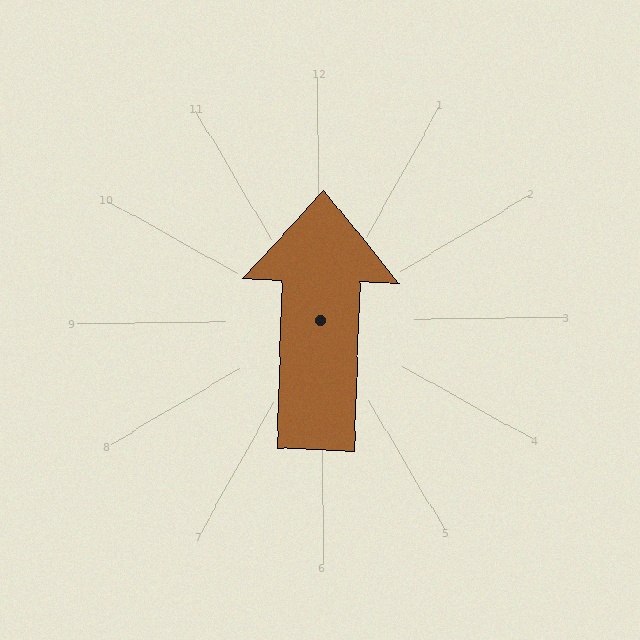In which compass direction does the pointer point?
North.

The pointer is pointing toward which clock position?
Roughly 12 o'clock.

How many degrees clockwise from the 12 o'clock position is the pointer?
Approximately 3 degrees.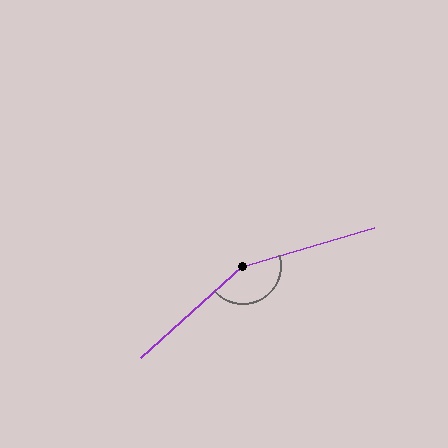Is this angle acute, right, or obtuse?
It is obtuse.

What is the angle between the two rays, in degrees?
Approximately 155 degrees.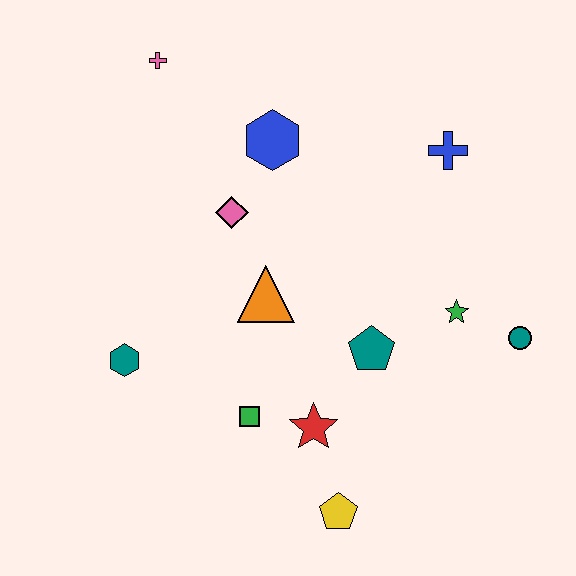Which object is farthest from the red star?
The pink cross is farthest from the red star.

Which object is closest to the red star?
The green square is closest to the red star.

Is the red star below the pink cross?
Yes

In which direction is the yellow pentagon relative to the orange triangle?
The yellow pentagon is below the orange triangle.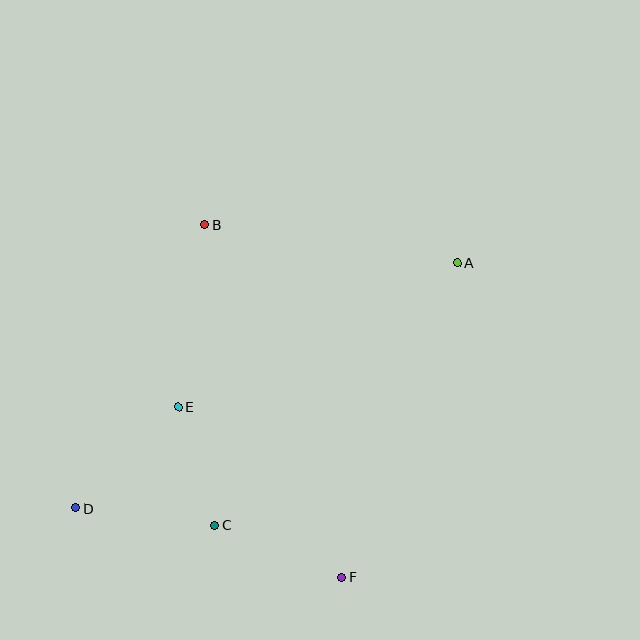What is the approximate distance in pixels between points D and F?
The distance between D and F is approximately 275 pixels.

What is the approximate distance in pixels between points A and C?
The distance between A and C is approximately 357 pixels.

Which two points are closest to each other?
Points C and E are closest to each other.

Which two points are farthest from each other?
Points A and D are farthest from each other.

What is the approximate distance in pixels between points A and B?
The distance between A and B is approximately 255 pixels.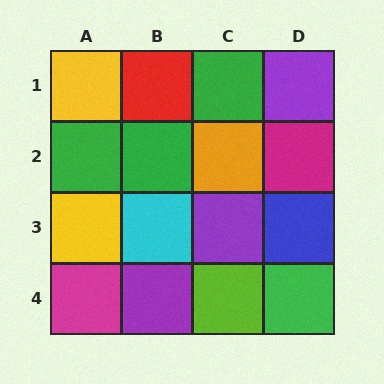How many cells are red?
1 cell is red.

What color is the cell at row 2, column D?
Magenta.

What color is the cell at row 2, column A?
Green.